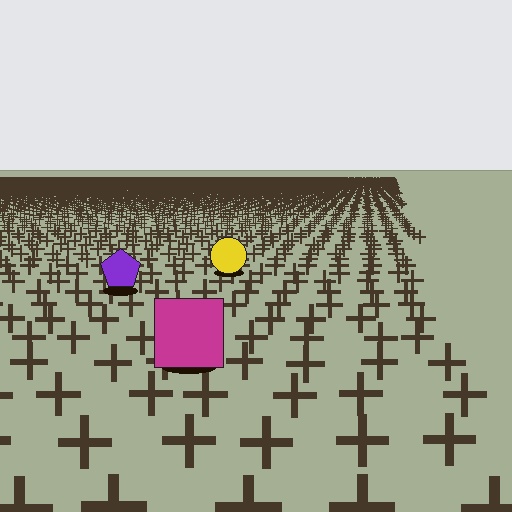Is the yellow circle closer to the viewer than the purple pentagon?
No. The purple pentagon is closer — you can tell from the texture gradient: the ground texture is coarser near it.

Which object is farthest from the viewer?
The yellow circle is farthest from the viewer. It appears smaller and the ground texture around it is denser.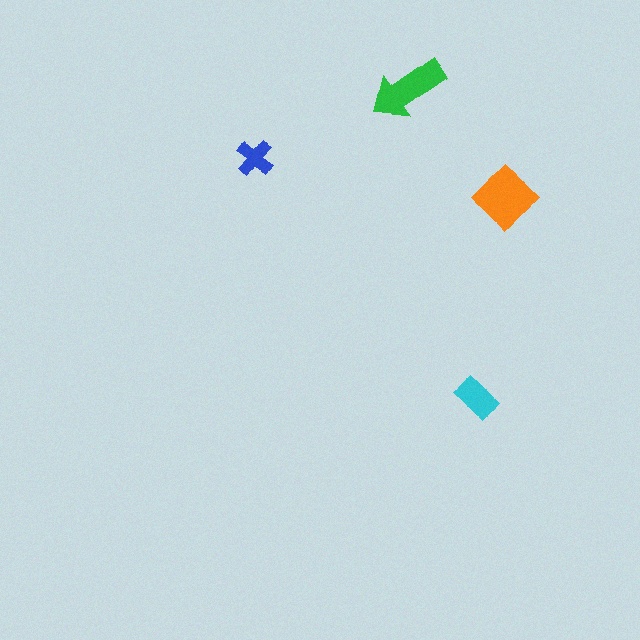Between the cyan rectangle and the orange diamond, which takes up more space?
The orange diamond.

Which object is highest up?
The green arrow is topmost.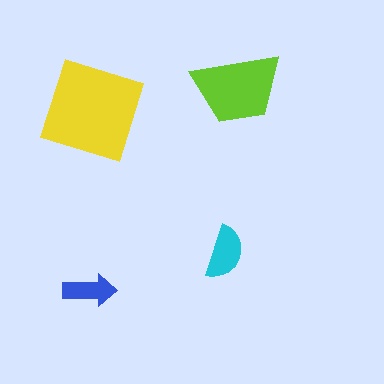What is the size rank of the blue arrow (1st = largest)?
4th.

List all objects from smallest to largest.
The blue arrow, the cyan semicircle, the lime trapezoid, the yellow square.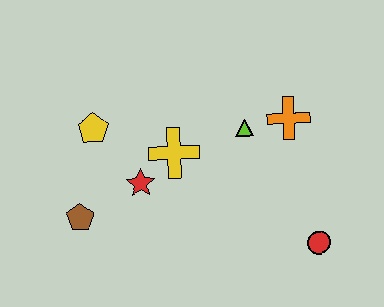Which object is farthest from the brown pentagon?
The red circle is farthest from the brown pentagon.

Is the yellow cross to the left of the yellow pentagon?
No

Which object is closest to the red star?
The yellow cross is closest to the red star.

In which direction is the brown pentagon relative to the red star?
The brown pentagon is to the left of the red star.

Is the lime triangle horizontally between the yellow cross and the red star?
No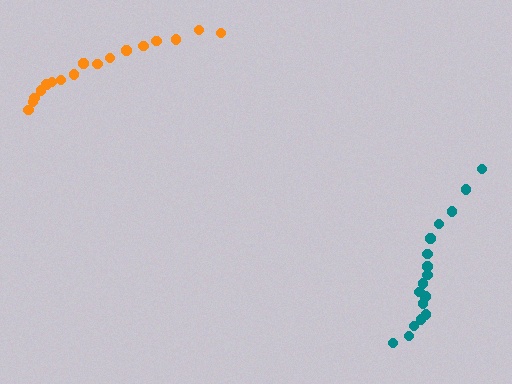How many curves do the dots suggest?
There are 2 distinct paths.